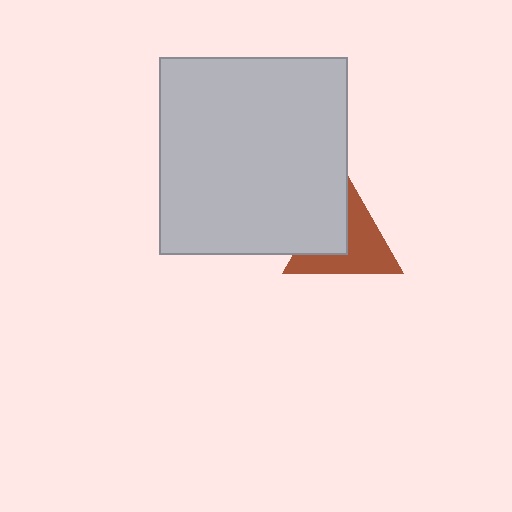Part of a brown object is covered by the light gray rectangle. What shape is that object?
It is a triangle.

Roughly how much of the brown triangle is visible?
About half of it is visible (roughly 60%).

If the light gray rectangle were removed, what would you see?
You would see the complete brown triangle.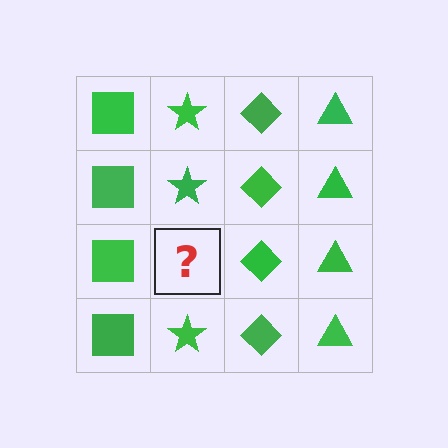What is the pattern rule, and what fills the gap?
The rule is that each column has a consistent shape. The gap should be filled with a green star.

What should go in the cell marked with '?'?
The missing cell should contain a green star.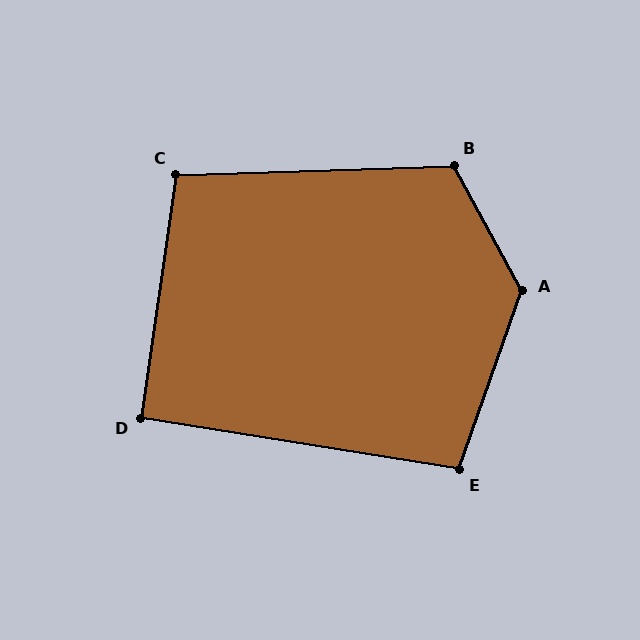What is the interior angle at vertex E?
Approximately 100 degrees (obtuse).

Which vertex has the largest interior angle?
A, at approximately 132 degrees.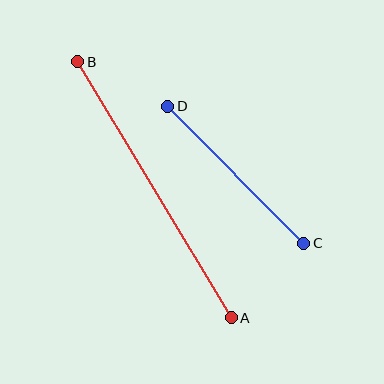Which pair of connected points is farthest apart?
Points A and B are farthest apart.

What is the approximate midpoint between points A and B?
The midpoint is at approximately (154, 190) pixels.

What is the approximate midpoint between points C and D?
The midpoint is at approximately (236, 175) pixels.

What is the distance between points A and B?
The distance is approximately 298 pixels.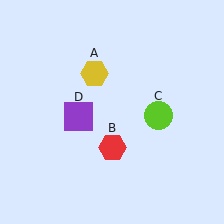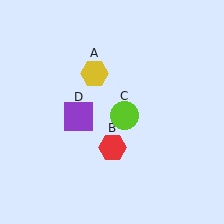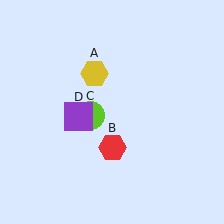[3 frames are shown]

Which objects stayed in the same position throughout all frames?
Yellow hexagon (object A) and red hexagon (object B) and purple square (object D) remained stationary.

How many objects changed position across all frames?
1 object changed position: lime circle (object C).